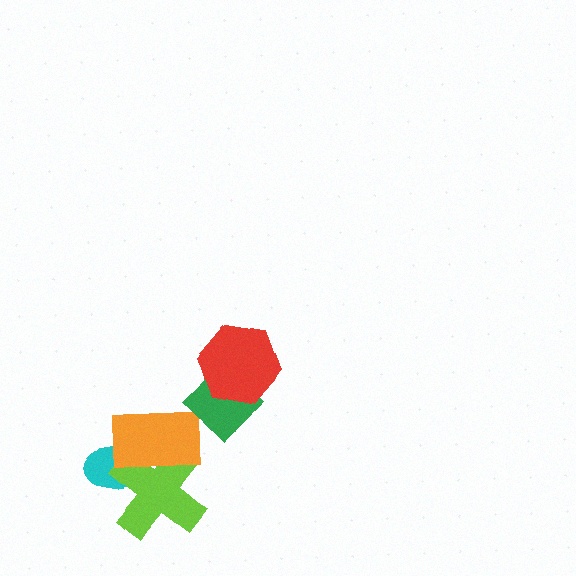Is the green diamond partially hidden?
Yes, it is partially covered by another shape.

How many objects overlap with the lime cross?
2 objects overlap with the lime cross.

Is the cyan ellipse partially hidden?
Yes, it is partially covered by another shape.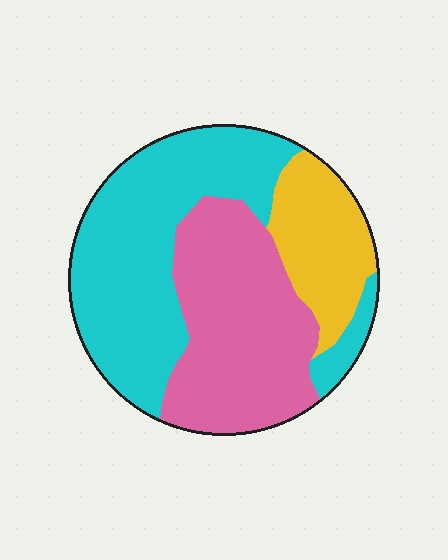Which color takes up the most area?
Cyan, at roughly 45%.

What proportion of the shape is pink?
Pink covers 36% of the shape.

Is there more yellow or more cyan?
Cyan.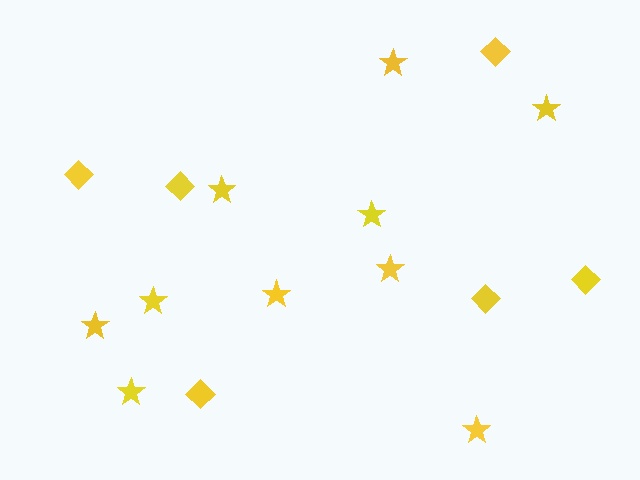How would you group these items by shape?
There are 2 groups: one group of diamonds (6) and one group of stars (10).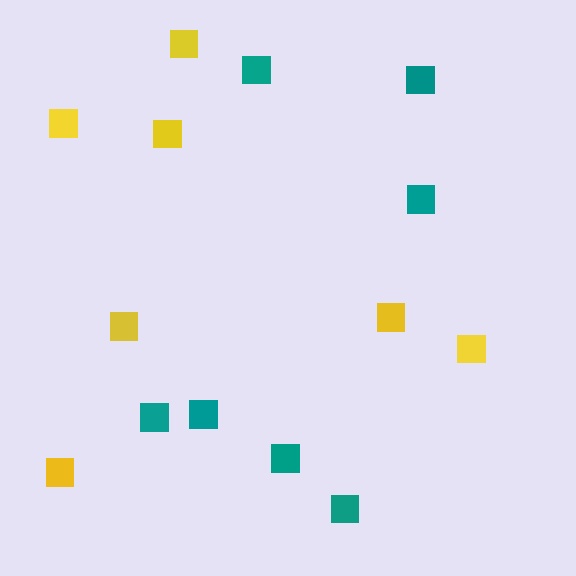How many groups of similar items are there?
There are 2 groups: one group of yellow squares (7) and one group of teal squares (7).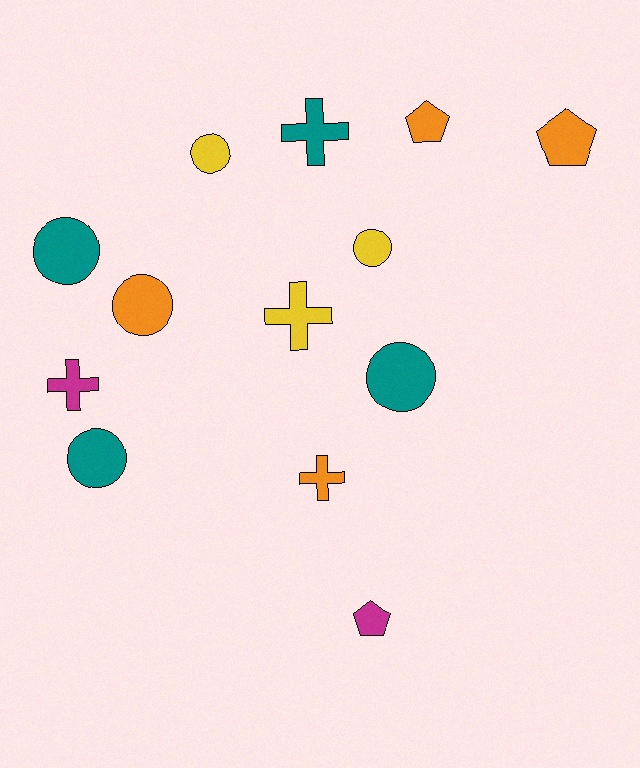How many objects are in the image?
There are 13 objects.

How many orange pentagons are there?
There are 2 orange pentagons.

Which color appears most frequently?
Orange, with 4 objects.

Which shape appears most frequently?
Circle, with 6 objects.